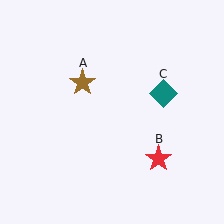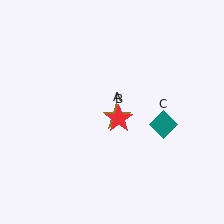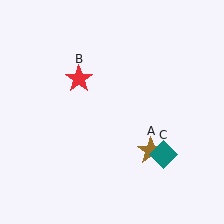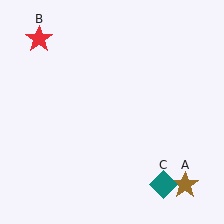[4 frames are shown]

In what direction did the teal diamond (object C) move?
The teal diamond (object C) moved down.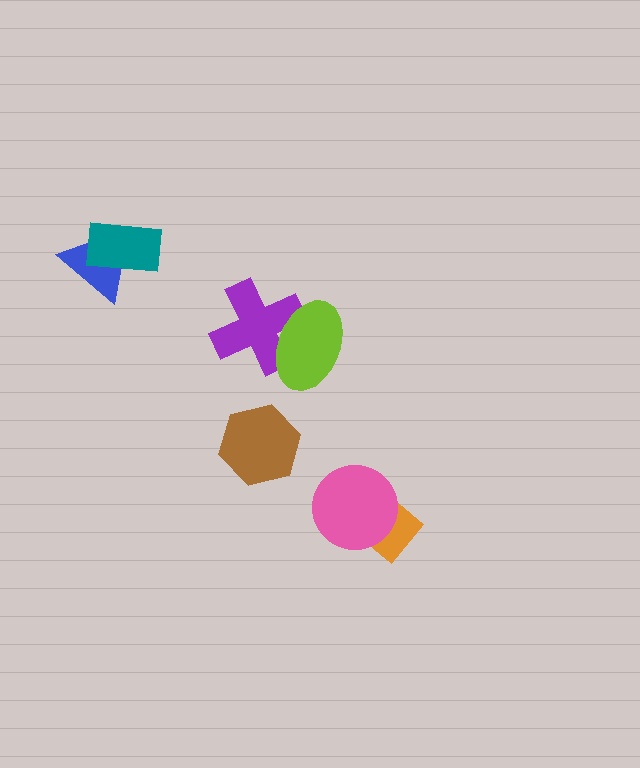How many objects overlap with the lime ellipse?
1 object overlaps with the lime ellipse.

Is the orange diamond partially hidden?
Yes, it is partially covered by another shape.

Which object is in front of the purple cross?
The lime ellipse is in front of the purple cross.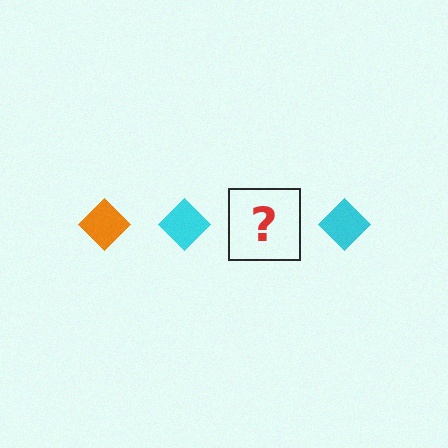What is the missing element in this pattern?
The missing element is an orange diamond.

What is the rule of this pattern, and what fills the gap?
The rule is that the pattern cycles through orange, cyan diamonds. The gap should be filled with an orange diamond.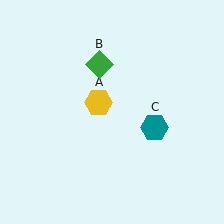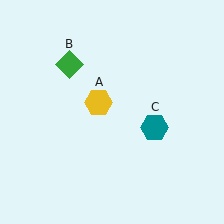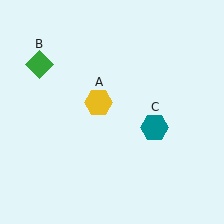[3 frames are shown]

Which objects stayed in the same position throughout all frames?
Yellow hexagon (object A) and teal hexagon (object C) remained stationary.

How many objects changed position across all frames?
1 object changed position: green diamond (object B).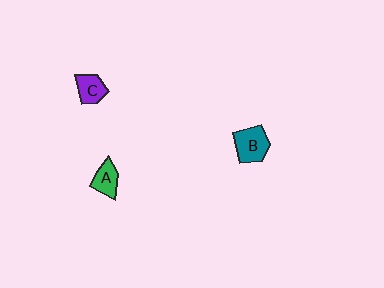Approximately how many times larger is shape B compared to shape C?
Approximately 1.5 times.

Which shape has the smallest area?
Shape A (green).